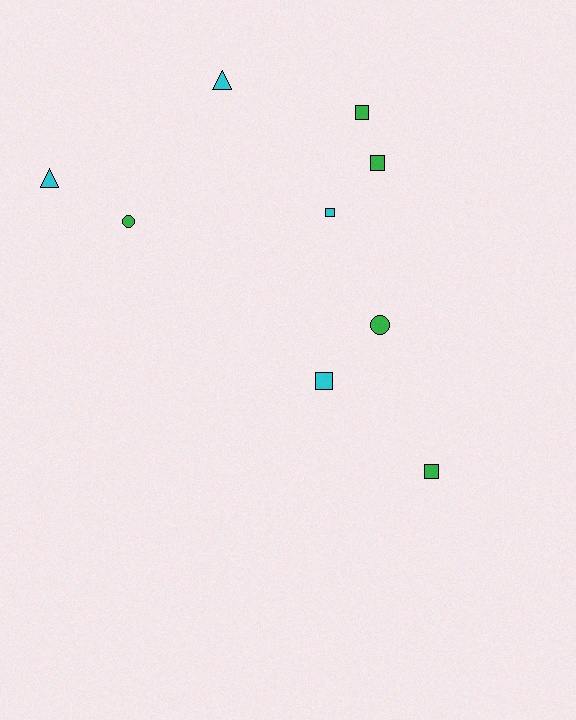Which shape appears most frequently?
Square, with 5 objects.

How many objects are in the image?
There are 9 objects.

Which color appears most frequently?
Green, with 5 objects.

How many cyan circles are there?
There are no cyan circles.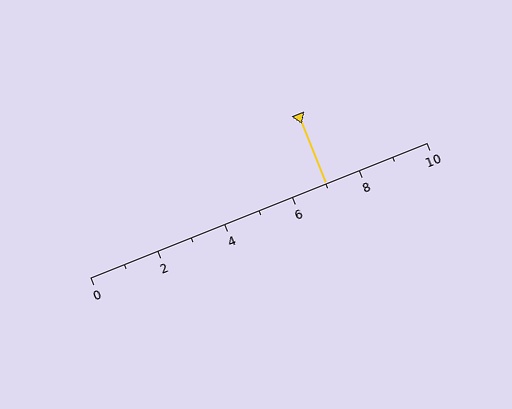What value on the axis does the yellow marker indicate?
The marker indicates approximately 7.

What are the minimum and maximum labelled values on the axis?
The axis runs from 0 to 10.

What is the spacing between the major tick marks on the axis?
The major ticks are spaced 2 apart.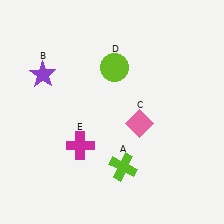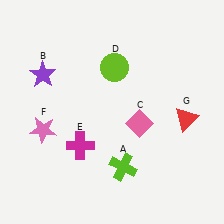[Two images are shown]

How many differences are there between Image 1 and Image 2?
There are 2 differences between the two images.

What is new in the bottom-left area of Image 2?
A pink star (F) was added in the bottom-left area of Image 2.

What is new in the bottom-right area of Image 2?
A red triangle (G) was added in the bottom-right area of Image 2.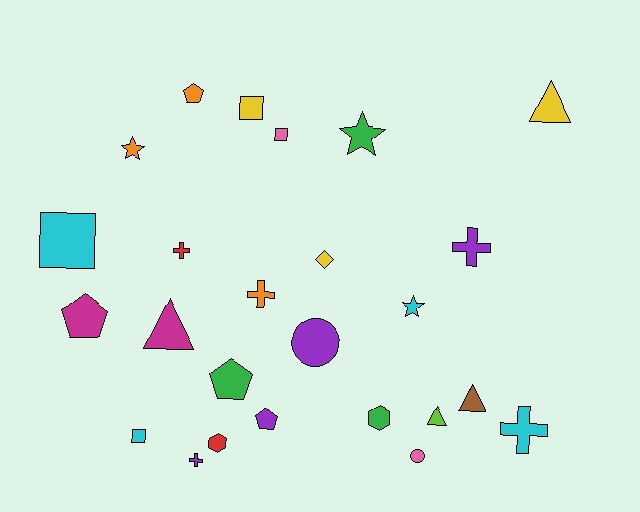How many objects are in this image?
There are 25 objects.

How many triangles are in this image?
There are 4 triangles.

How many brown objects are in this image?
There is 1 brown object.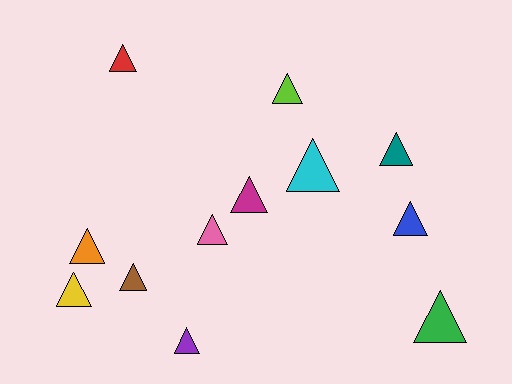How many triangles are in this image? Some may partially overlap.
There are 12 triangles.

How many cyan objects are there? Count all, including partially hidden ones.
There is 1 cyan object.